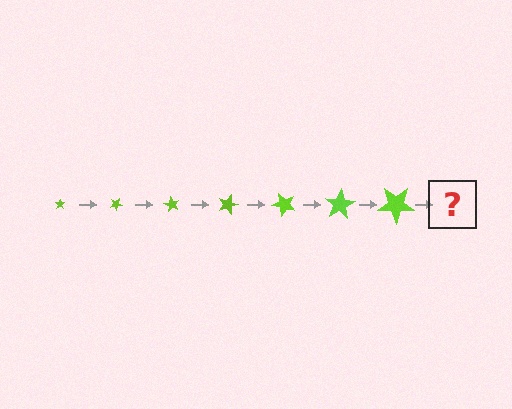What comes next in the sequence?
The next element should be a star, larger than the previous one and rotated 210 degrees from the start.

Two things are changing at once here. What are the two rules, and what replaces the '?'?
The two rules are that the star grows larger each step and it rotates 30 degrees each step. The '?' should be a star, larger than the previous one and rotated 210 degrees from the start.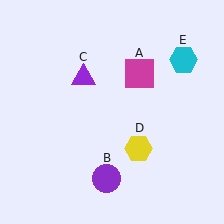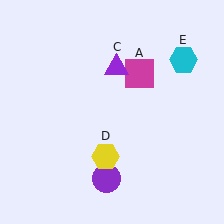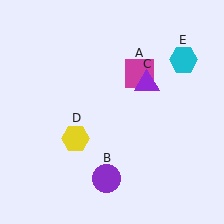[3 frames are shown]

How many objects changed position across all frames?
2 objects changed position: purple triangle (object C), yellow hexagon (object D).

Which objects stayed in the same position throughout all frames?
Magenta square (object A) and purple circle (object B) and cyan hexagon (object E) remained stationary.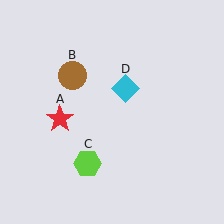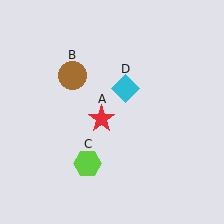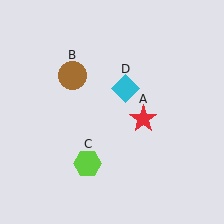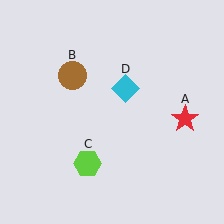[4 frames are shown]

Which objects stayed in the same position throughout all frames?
Brown circle (object B) and lime hexagon (object C) and cyan diamond (object D) remained stationary.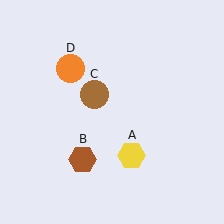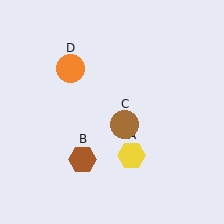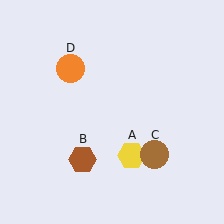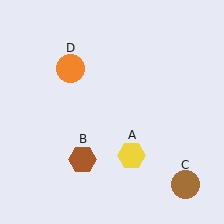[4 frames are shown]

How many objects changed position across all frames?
1 object changed position: brown circle (object C).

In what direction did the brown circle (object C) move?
The brown circle (object C) moved down and to the right.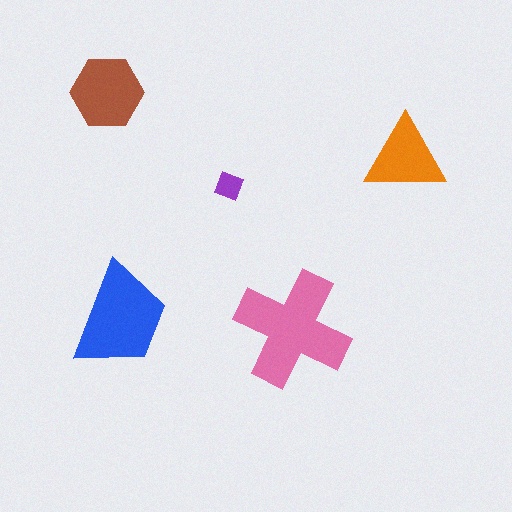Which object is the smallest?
The purple diamond.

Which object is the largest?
The pink cross.